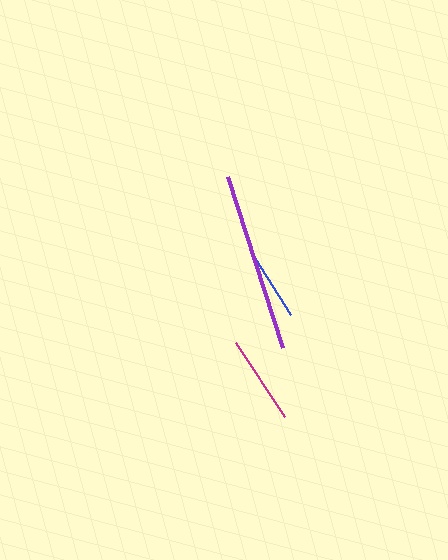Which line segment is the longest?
The purple line is the longest at approximately 180 pixels.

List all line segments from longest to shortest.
From longest to shortest: purple, magenta, blue.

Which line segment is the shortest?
The blue line is the shortest at approximately 68 pixels.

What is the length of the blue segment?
The blue segment is approximately 68 pixels long.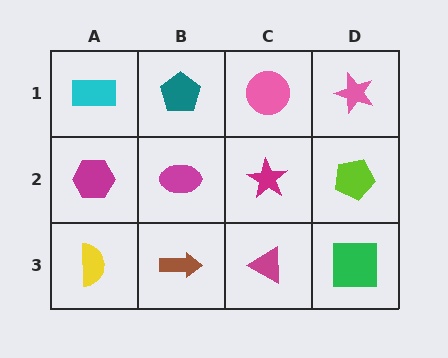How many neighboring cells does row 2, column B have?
4.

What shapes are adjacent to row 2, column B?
A teal pentagon (row 1, column B), a brown arrow (row 3, column B), a magenta hexagon (row 2, column A), a magenta star (row 2, column C).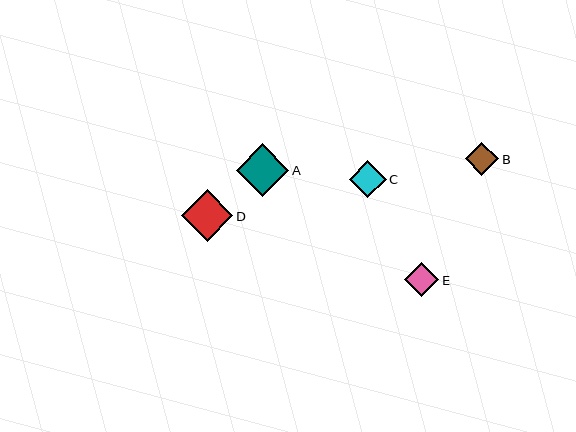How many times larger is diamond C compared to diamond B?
Diamond C is approximately 1.1 times the size of diamond B.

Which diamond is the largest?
Diamond A is the largest with a size of approximately 53 pixels.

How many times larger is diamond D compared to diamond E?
Diamond D is approximately 1.5 times the size of diamond E.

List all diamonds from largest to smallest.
From largest to smallest: A, D, C, E, B.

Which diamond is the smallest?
Diamond B is the smallest with a size of approximately 33 pixels.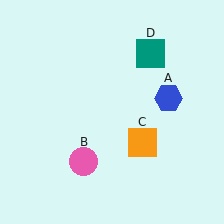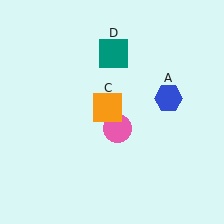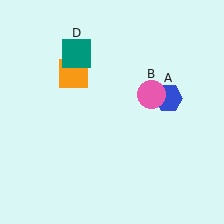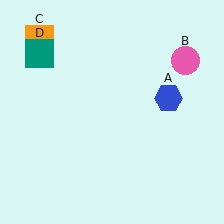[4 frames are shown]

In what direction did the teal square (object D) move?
The teal square (object D) moved left.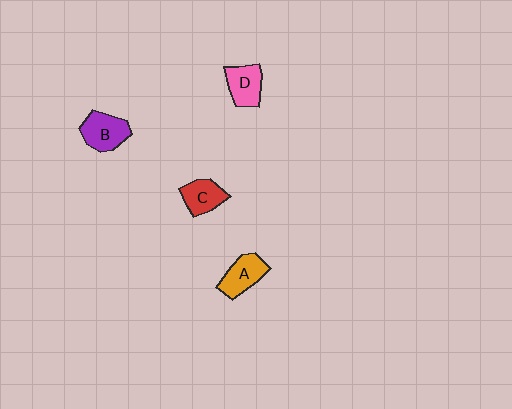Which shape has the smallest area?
Shape C (red).